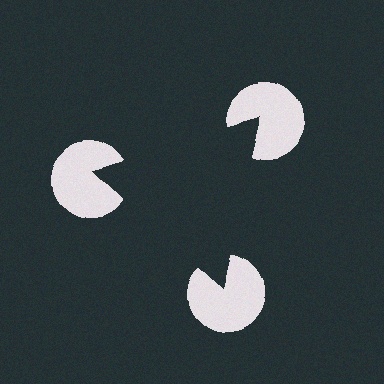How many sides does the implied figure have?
3 sides.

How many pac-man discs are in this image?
There are 3 — one at each vertex of the illusory triangle.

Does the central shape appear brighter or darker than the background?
It typically appears slightly darker than the background, even though no actual brightness change is drawn.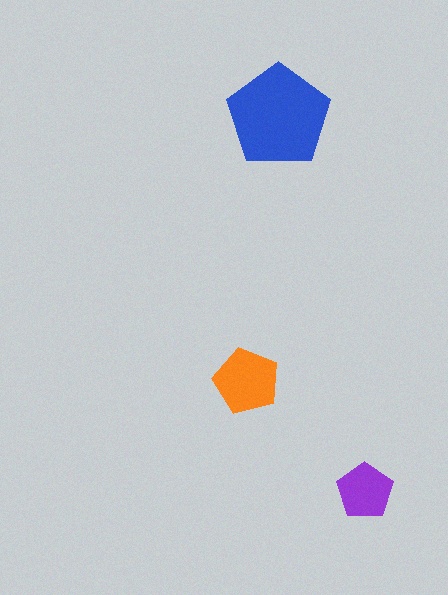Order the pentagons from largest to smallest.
the blue one, the orange one, the purple one.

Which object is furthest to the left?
The orange pentagon is leftmost.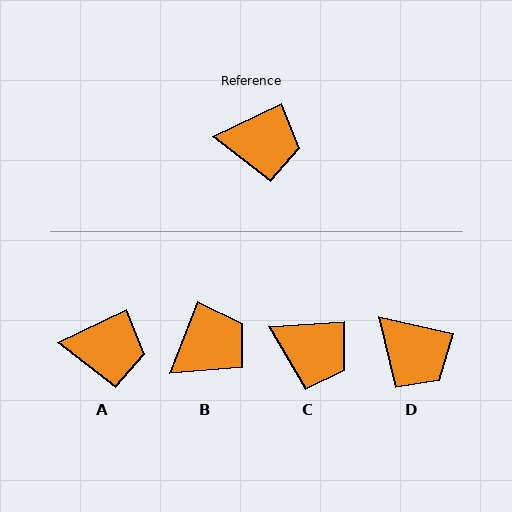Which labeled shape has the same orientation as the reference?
A.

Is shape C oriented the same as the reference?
No, it is off by about 21 degrees.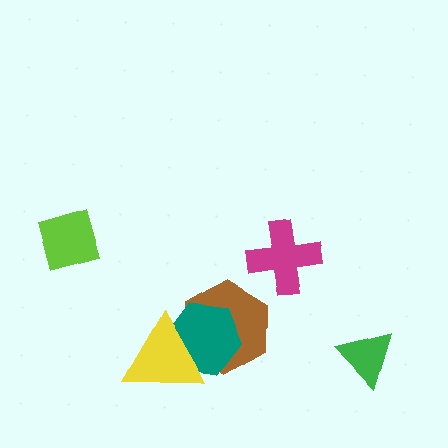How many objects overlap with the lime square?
0 objects overlap with the lime square.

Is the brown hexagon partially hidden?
Yes, it is partially covered by another shape.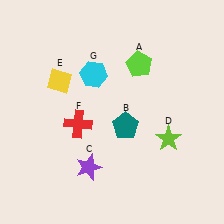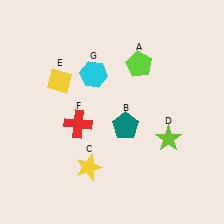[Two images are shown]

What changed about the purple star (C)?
In Image 1, C is purple. In Image 2, it changed to yellow.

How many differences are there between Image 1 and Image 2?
There is 1 difference between the two images.